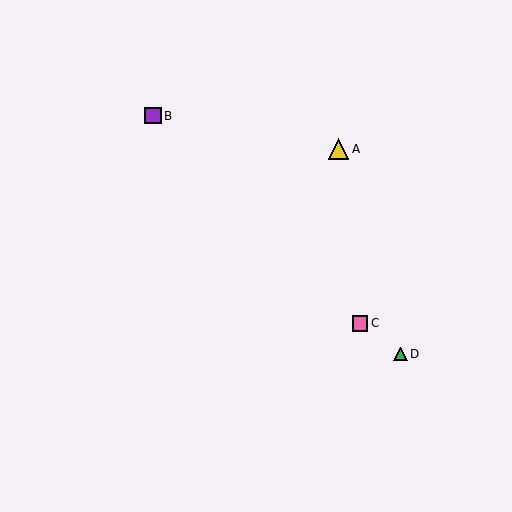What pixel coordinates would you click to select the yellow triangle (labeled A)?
Click at (338, 149) to select the yellow triangle A.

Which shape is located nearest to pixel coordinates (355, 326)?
The pink square (labeled C) at (360, 323) is nearest to that location.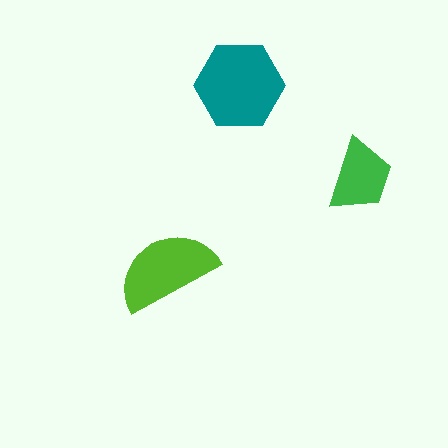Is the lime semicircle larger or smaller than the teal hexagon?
Smaller.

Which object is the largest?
The teal hexagon.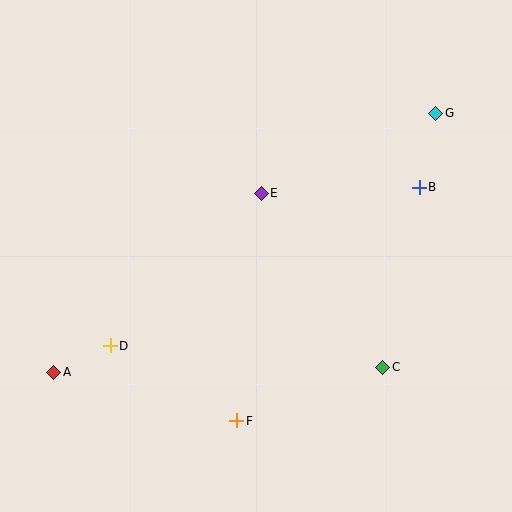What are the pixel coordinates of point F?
Point F is at (237, 421).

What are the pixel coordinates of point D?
Point D is at (110, 346).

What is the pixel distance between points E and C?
The distance between E and C is 212 pixels.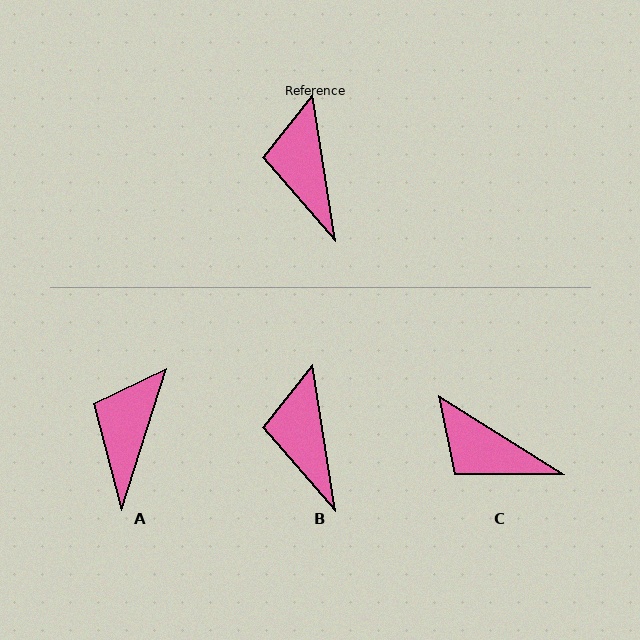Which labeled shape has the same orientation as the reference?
B.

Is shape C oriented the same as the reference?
No, it is off by about 49 degrees.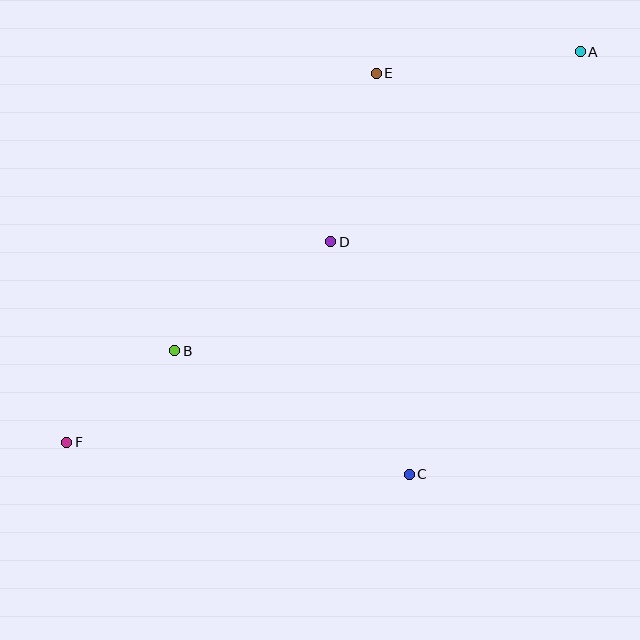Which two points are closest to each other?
Points B and F are closest to each other.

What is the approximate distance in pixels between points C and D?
The distance between C and D is approximately 245 pixels.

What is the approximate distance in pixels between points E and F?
The distance between E and F is approximately 481 pixels.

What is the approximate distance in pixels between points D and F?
The distance between D and F is approximately 331 pixels.